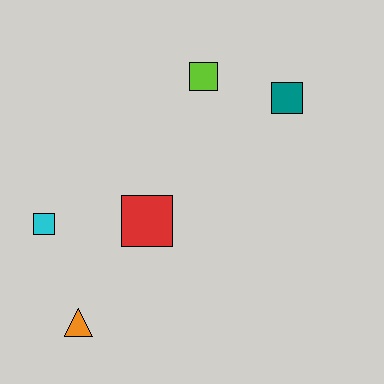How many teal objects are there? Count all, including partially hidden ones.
There is 1 teal object.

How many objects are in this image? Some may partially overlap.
There are 5 objects.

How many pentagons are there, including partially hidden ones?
There are no pentagons.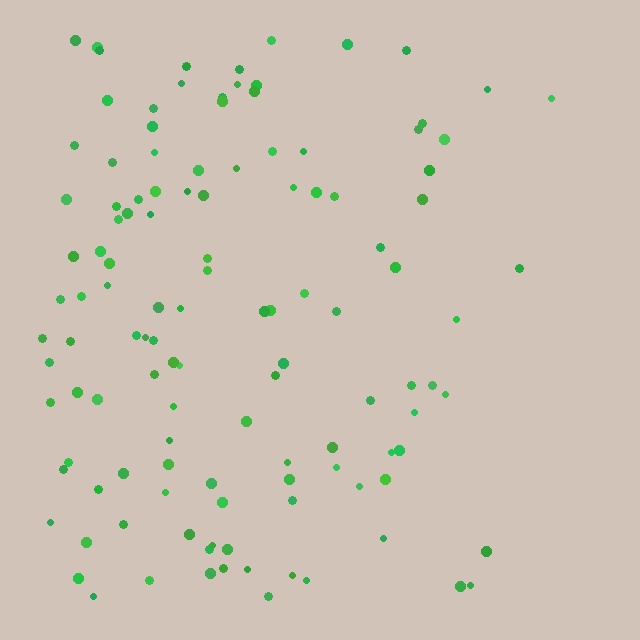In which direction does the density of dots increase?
From right to left, with the left side densest.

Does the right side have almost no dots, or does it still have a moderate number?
Still a moderate number, just noticeably fewer than the left.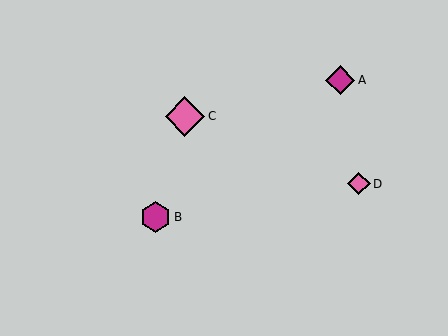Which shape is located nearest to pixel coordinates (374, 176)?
The pink diamond (labeled D) at (359, 184) is nearest to that location.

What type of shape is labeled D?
Shape D is a pink diamond.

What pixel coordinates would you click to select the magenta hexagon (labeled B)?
Click at (156, 217) to select the magenta hexagon B.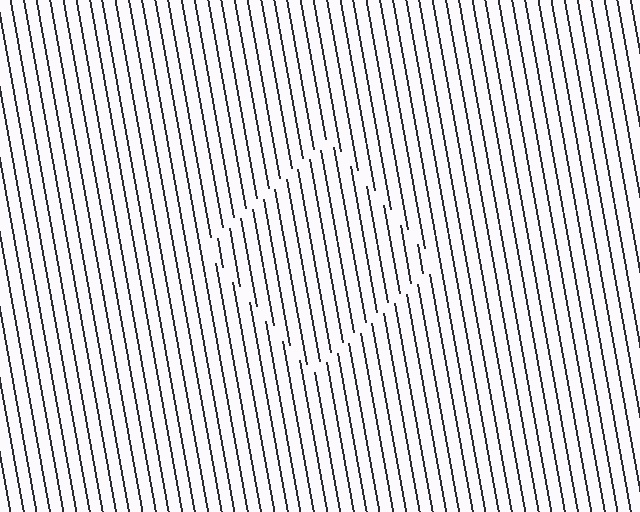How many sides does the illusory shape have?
4 sides — the line-ends trace a square.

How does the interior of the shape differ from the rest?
The interior of the shape contains the same grating, shifted by half a period — the contour is defined by the phase discontinuity where line-ends from the inner and outer gratings abut.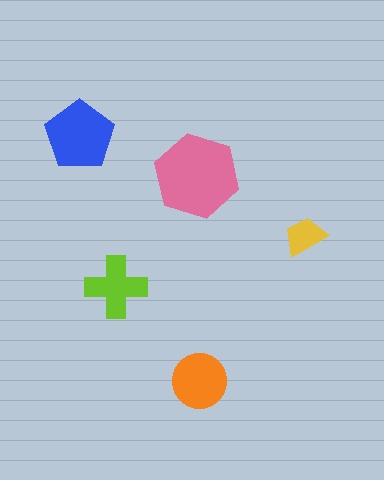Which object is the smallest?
The yellow trapezoid.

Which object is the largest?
The pink hexagon.